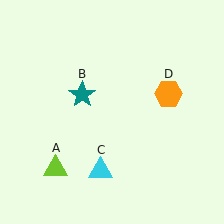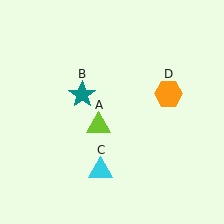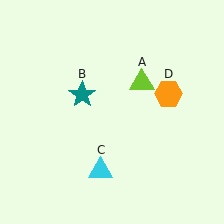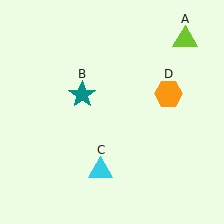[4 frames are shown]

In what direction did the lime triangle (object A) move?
The lime triangle (object A) moved up and to the right.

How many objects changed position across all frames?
1 object changed position: lime triangle (object A).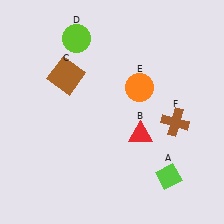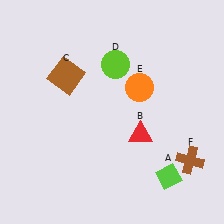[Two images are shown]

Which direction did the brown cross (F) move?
The brown cross (F) moved down.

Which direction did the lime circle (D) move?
The lime circle (D) moved right.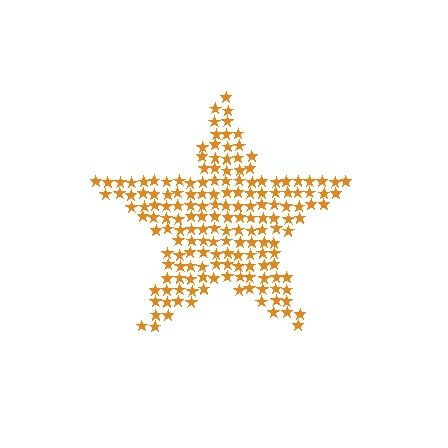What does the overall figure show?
The overall figure shows a star.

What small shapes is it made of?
It is made of small stars.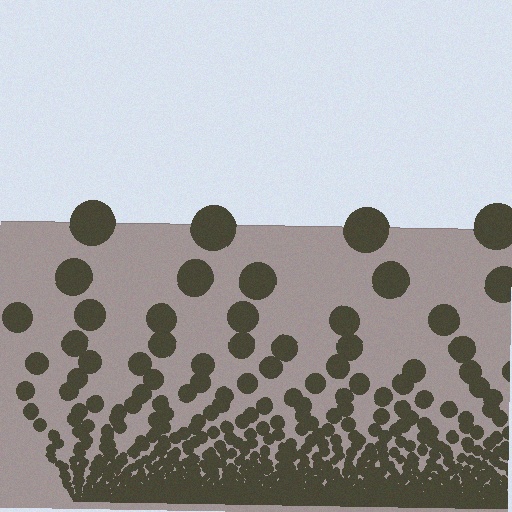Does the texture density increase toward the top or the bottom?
Density increases toward the bottom.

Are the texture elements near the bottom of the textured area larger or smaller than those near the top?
Smaller. The gradient is inverted — elements near the bottom are smaller and denser.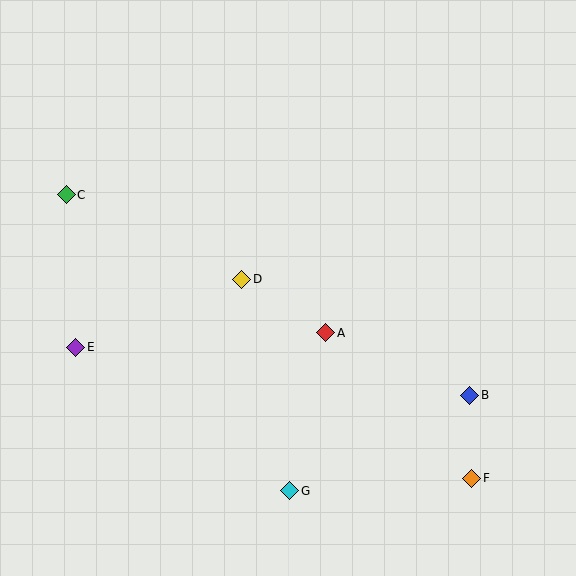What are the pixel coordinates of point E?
Point E is at (76, 347).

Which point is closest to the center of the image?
Point D at (242, 279) is closest to the center.